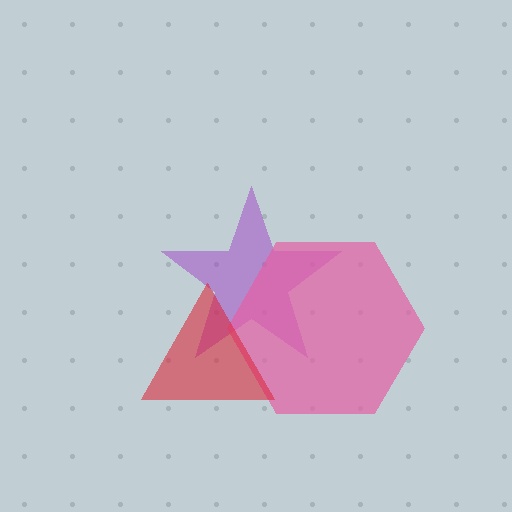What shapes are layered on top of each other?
The layered shapes are: a purple star, a pink hexagon, a red triangle.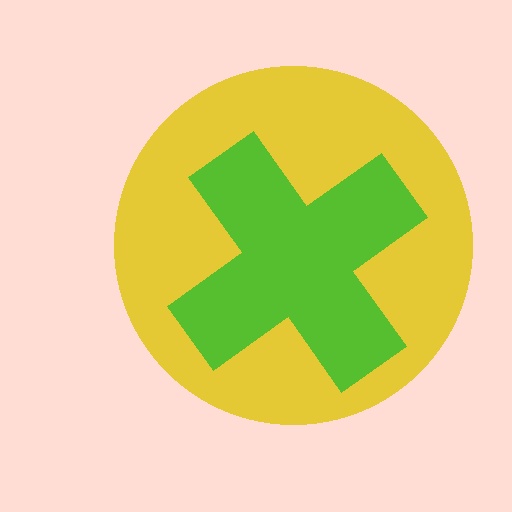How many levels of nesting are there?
2.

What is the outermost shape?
The yellow circle.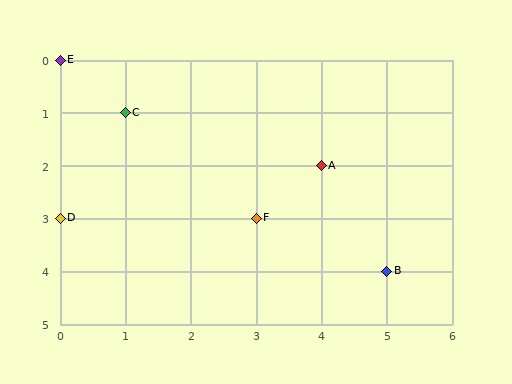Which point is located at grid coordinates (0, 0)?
Point E is at (0, 0).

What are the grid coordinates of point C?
Point C is at grid coordinates (1, 1).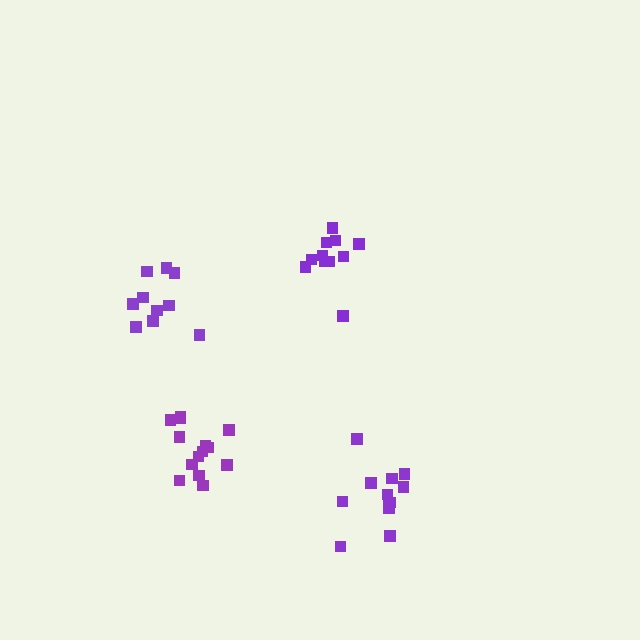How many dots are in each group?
Group 1: 11 dots, Group 2: 12 dots, Group 3: 10 dots, Group 4: 14 dots (47 total).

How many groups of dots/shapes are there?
There are 4 groups.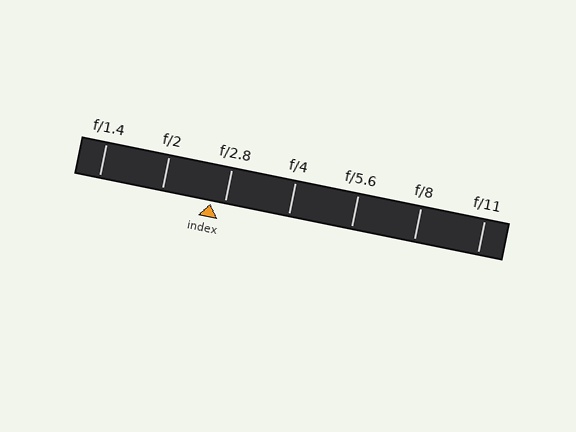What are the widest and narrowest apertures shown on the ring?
The widest aperture shown is f/1.4 and the narrowest is f/11.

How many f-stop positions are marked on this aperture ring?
There are 7 f-stop positions marked.